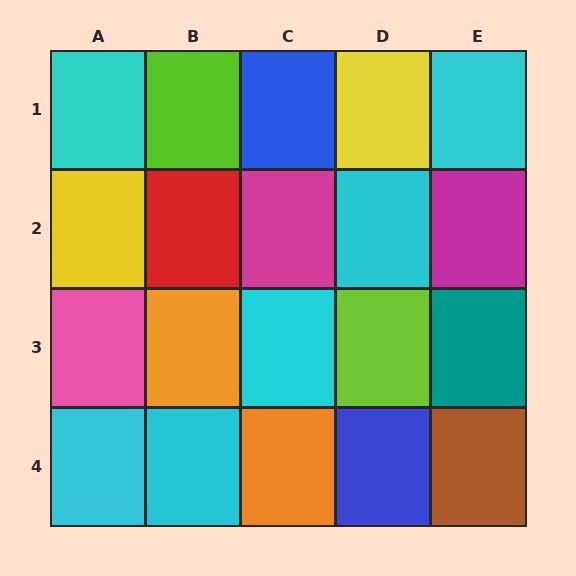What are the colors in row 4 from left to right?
Cyan, cyan, orange, blue, brown.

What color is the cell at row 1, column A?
Cyan.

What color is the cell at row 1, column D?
Yellow.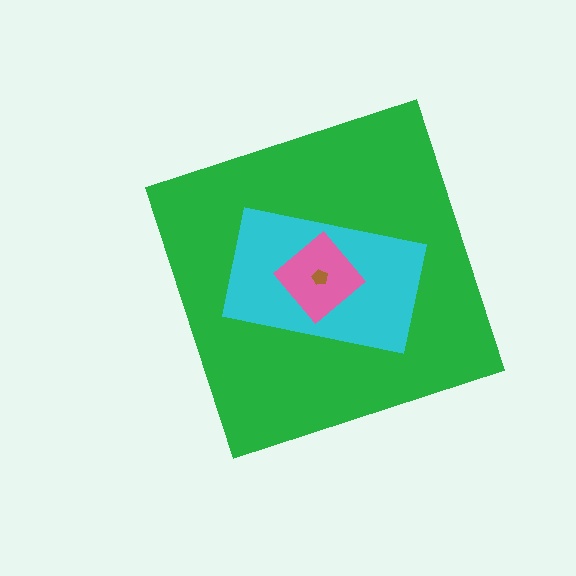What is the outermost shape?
The green diamond.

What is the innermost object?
The brown pentagon.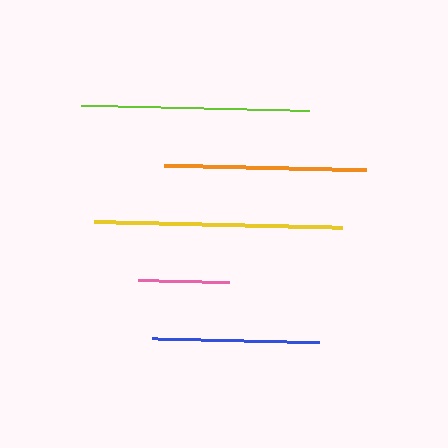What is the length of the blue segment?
The blue segment is approximately 167 pixels long.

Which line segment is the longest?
The yellow line is the longest at approximately 248 pixels.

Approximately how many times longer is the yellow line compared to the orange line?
The yellow line is approximately 1.2 times the length of the orange line.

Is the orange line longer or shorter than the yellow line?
The yellow line is longer than the orange line.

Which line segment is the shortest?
The pink line is the shortest at approximately 91 pixels.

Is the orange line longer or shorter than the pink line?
The orange line is longer than the pink line.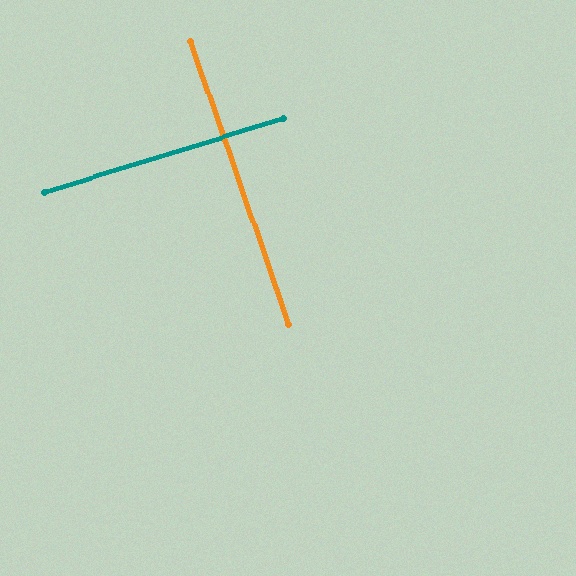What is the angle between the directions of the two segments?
Approximately 88 degrees.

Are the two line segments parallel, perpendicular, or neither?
Perpendicular — they meet at approximately 88°.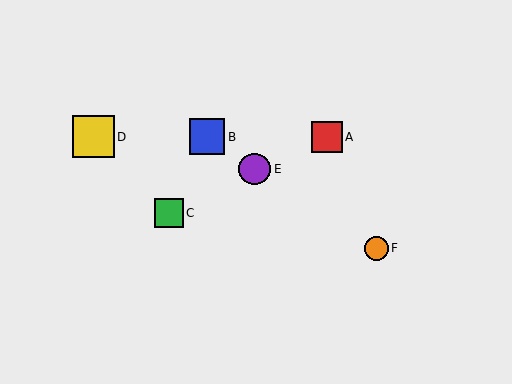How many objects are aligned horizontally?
3 objects (A, B, D) are aligned horizontally.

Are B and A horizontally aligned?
Yes, both are at y≈137.